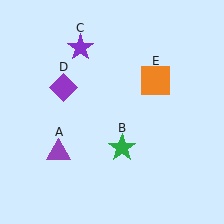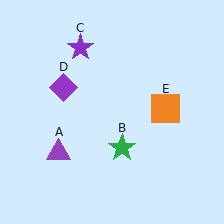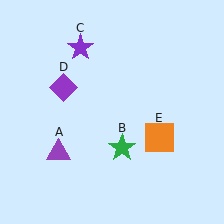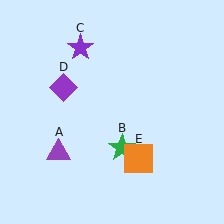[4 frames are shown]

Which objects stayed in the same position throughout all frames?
Purple triangle (object A) and green star (object B) and purple star (object C) and purple diamond (object D) remained stationary.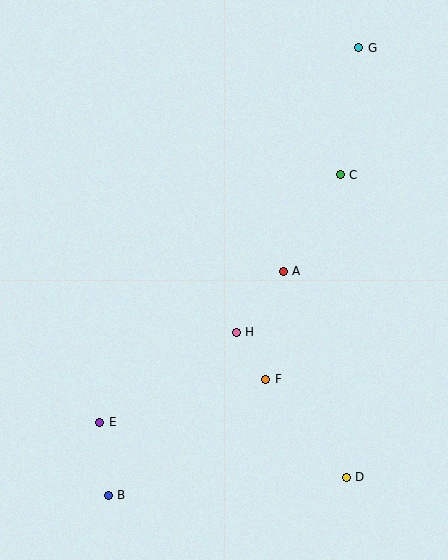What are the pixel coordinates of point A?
Point A is at (283, 271).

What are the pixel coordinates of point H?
Point H is at (236, 332).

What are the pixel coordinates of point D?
Point D is at (346, 477).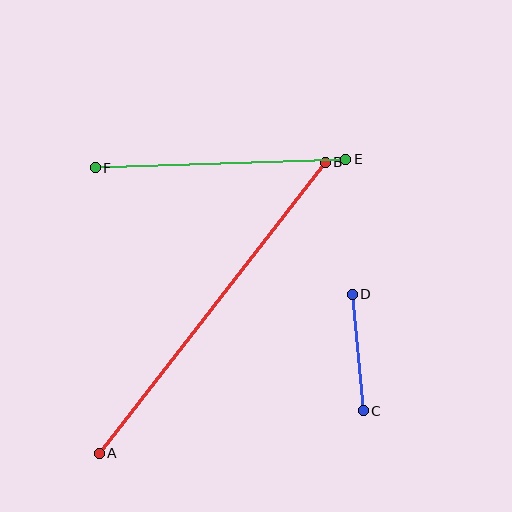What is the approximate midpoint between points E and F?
The midpoint is at approximately (220, 164) pixels.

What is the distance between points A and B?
The distance is approximately 368 pixels.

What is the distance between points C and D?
The distance is approximately 117 pixels.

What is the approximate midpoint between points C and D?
The midpoint is at approximately (358, 352) pixels.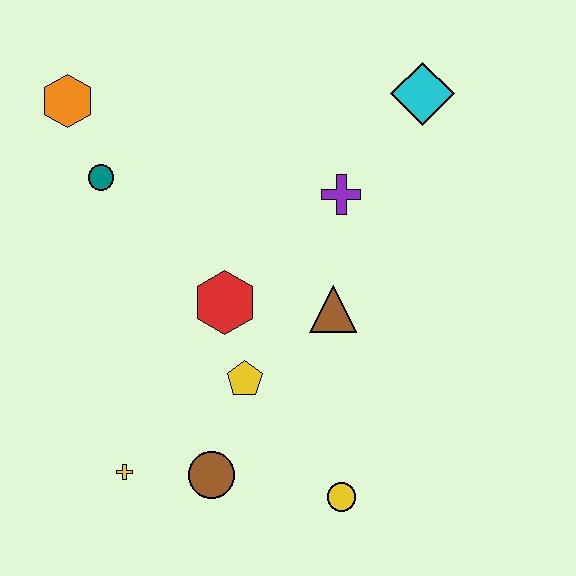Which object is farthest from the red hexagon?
The cyan diamond is farthest from the red hexagon.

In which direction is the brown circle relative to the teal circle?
The brown circle is below the teal circle.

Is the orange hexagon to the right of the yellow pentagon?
No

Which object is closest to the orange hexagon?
The teal circle is closest to the orange hexagon.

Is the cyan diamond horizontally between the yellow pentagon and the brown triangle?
No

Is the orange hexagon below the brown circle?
No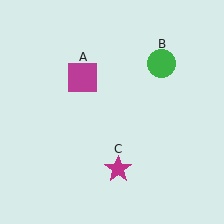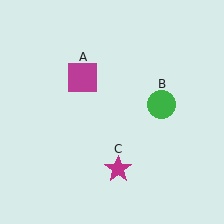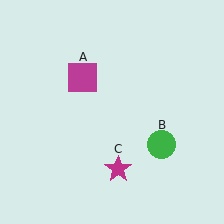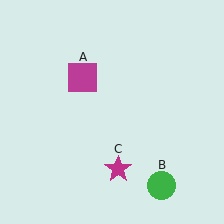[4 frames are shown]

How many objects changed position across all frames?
1 object changed position: green circle (object B).